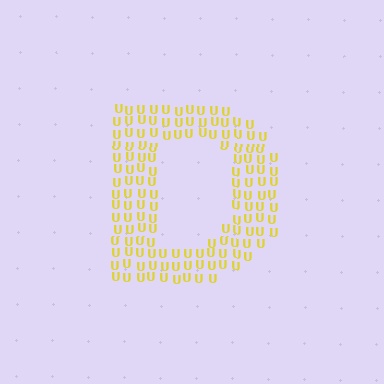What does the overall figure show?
The overall figure shows the letter D.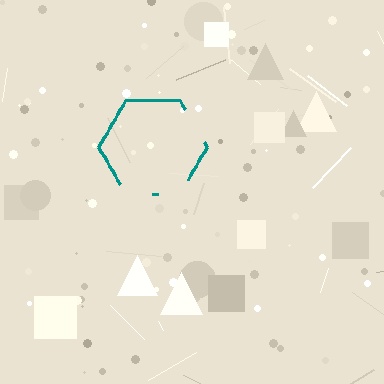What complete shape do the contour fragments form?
The contour fragments form a hexagon.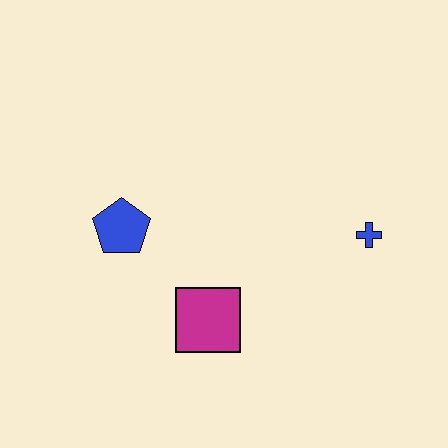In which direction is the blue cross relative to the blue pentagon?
The blue cross is to the right of the blue pentagon.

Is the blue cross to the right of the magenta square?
Yes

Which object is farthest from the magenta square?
The blue cross is farthest from the magenta square.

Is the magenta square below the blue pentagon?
Yes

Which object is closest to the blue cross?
The magenta square is closest to the blue cross.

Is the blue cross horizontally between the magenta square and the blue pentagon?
No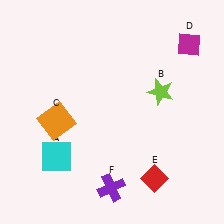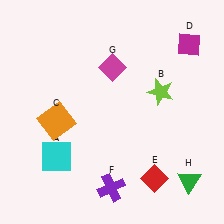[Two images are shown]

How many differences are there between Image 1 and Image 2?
There are 2 differences between the two images.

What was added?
A magenta diamond (G), a green triangle (H) were added in Image 2.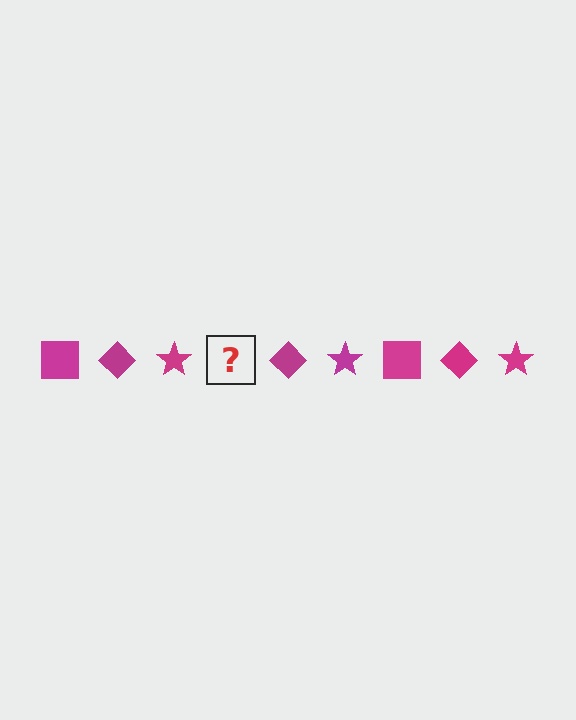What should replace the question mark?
The question mark should be replaced with a magenta square.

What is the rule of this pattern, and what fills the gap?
The rule is that the pattern cycles through square, diamond, star shapes in magenta. The gap should be filled with a magenta square.